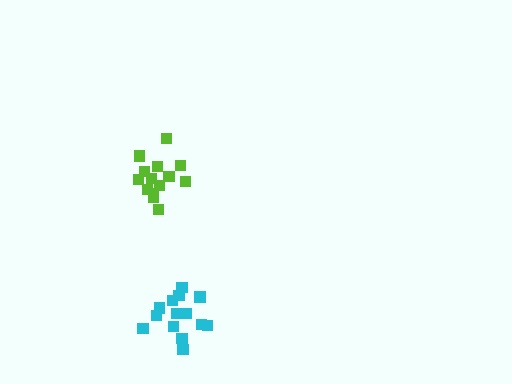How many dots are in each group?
Group 1: 14 dots, Group 2: 14 dots (28 total).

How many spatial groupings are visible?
There are 2 spatial groupings.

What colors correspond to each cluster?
The clusters are colored: lime, cyan.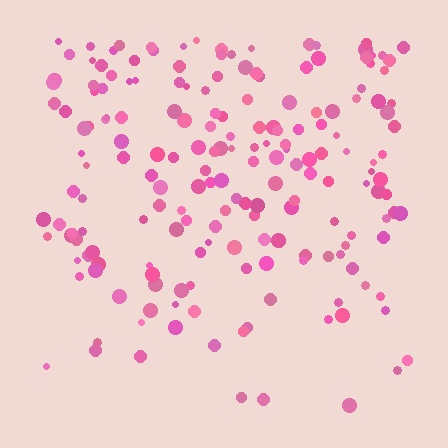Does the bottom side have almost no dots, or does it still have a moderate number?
Still a moderate number, just noticeably fewer than the top.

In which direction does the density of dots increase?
From bottom to top, with the top side densest.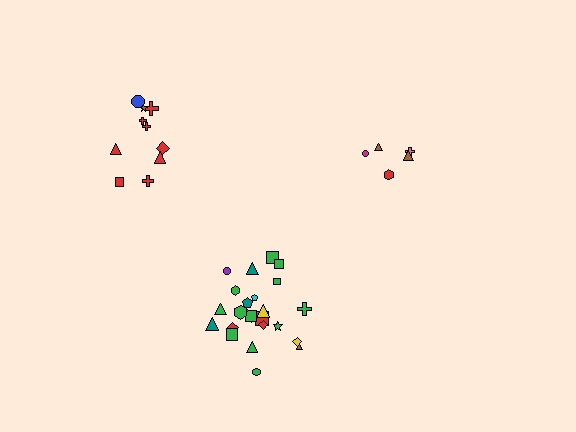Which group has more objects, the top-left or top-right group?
The top-left group.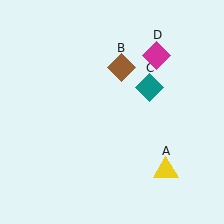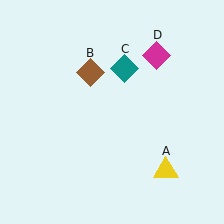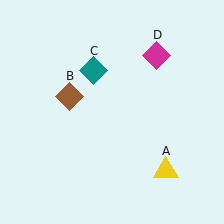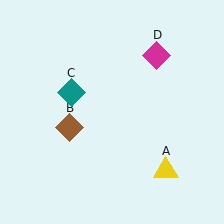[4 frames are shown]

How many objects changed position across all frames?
2 objects changed position: brown diamond (object B), teal diamond (object C).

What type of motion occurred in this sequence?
The brown diamond (object B), teal diamond (object C) rotated counterclockwise around the center of the scene.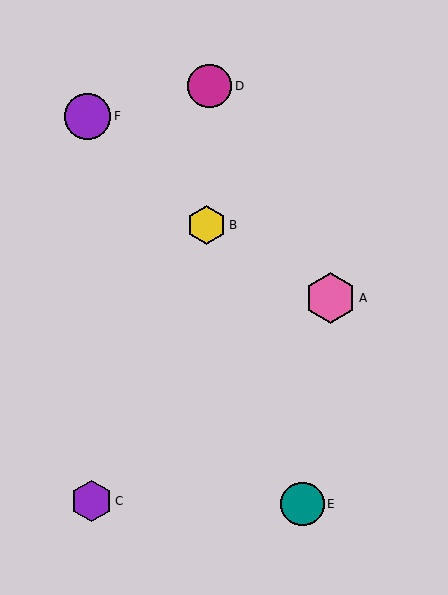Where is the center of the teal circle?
The center of the teal circle is at (303, 504).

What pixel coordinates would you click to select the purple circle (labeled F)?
Click at (88, 116) to select the purple circle F.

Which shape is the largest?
The pink hexagon (labeled A) is the largest.